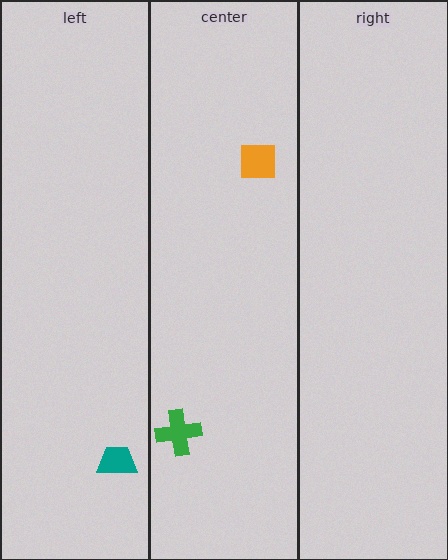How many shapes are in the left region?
1.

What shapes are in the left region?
The teal trapezoid.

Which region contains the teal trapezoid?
The left region.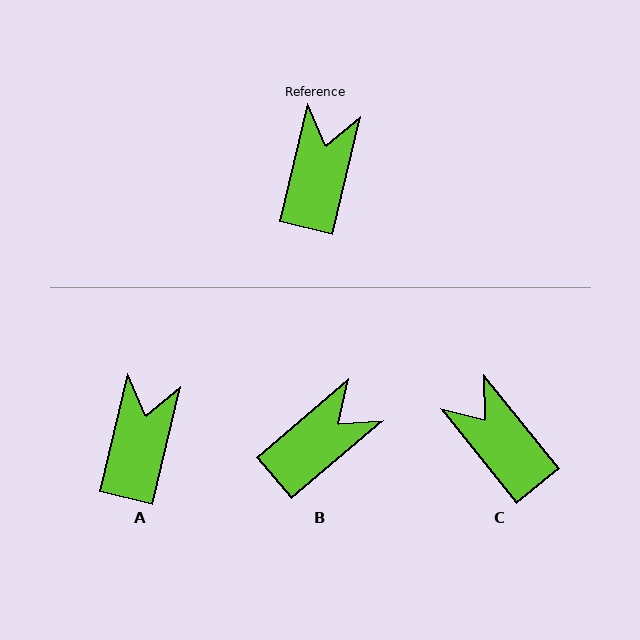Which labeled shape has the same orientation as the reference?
A.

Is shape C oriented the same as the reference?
No, it is off by about 53 degrees.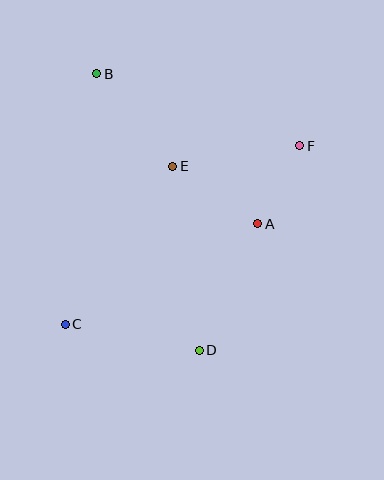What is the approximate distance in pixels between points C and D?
The distance between C and D is approximately 136 pixels.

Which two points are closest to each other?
Points A and F are closest to each other.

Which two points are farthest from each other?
Points B and D are farthest from each other.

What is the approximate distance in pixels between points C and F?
The distance between C and F is approximately 295 pixels.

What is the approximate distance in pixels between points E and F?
The distance between E and F is approximately 129 pixels.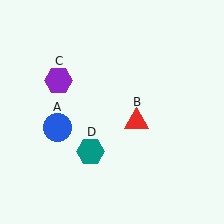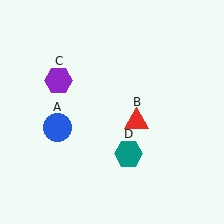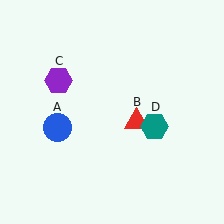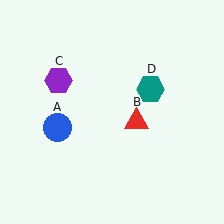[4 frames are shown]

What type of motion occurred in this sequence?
The teal hexagon (object D) rotated counterclockwise around the center of the scene.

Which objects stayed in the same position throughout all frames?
Blue circle (object A) and red triangle (object B) and purple hexagon (object C) remained stationary.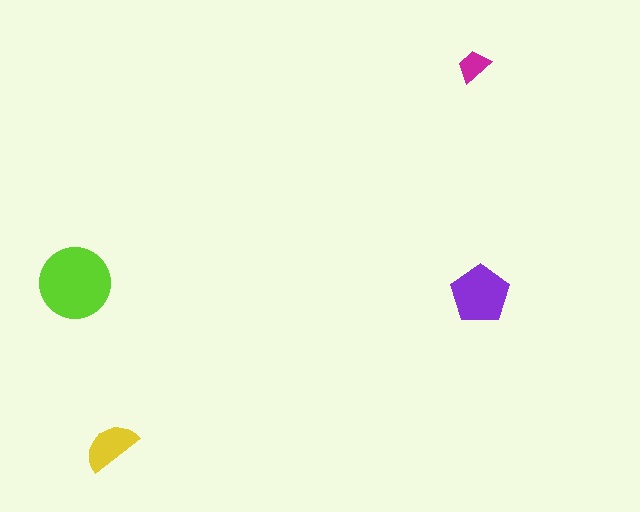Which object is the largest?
The lime circle.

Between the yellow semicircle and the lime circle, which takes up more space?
The lime circle.